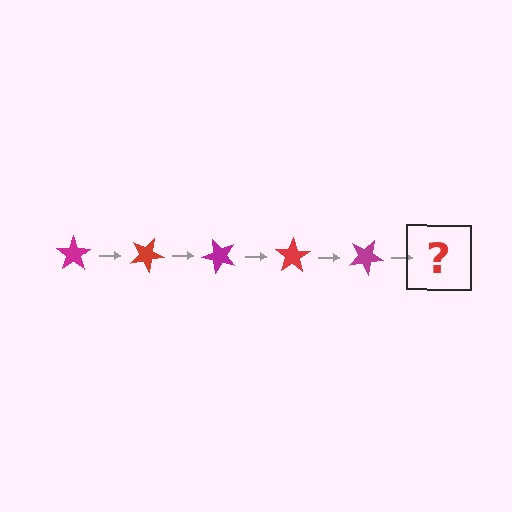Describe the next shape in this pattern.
It should be a red star, rotated 125 degrees from the start.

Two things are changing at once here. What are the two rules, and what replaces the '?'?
The two rules are that it rotates 25 degrees each step and the color cycles through magenta and red. The '?' should be a red star, rotated 125 degrees from the start.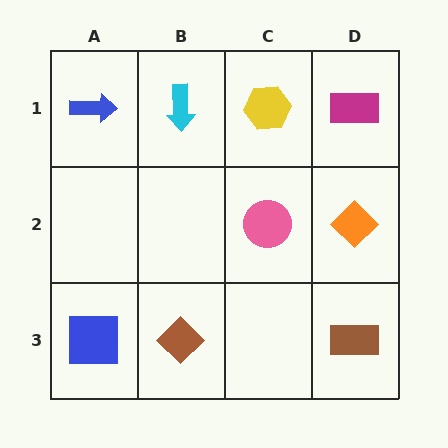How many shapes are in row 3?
3 shapes.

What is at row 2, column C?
A pink circle.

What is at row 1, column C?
A yellow hexagon.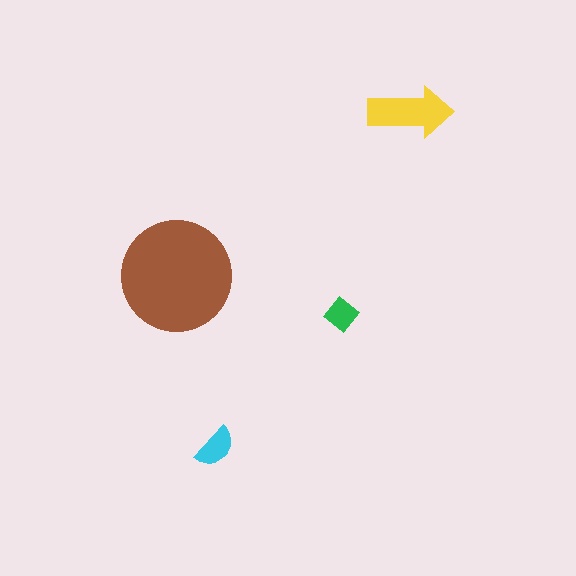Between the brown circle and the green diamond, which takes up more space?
The brown circle.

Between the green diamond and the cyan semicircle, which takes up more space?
The cyan semicircle.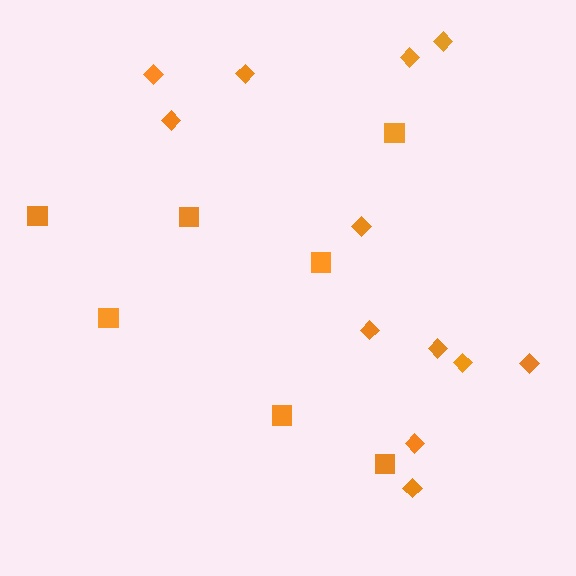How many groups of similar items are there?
There are 2 groups: one group of diamonds (12) and one group of squares (7).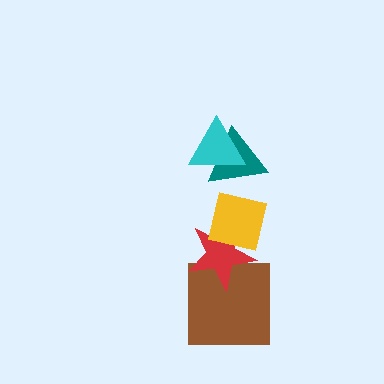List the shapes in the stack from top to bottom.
From top to bottom: the cyan triangle, the teal triangle, the yellow square, the red star, the brown square.